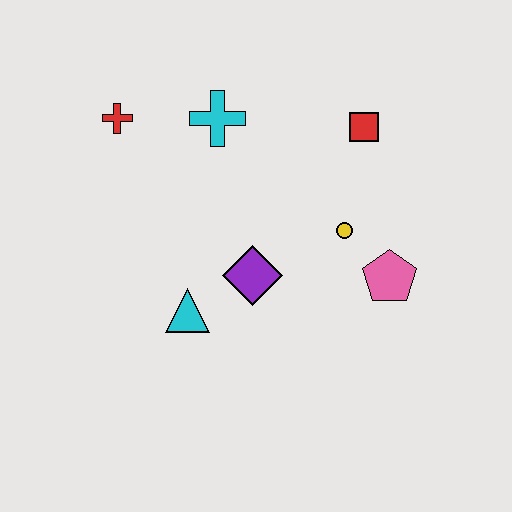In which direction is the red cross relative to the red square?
The red cross is to the left of the red square.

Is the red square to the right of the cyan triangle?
Yes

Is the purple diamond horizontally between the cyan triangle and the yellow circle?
Yes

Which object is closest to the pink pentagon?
The yellow circle is closest to the pink pentagon.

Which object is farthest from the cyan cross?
The pink pentagon is farthest from the cyan cross.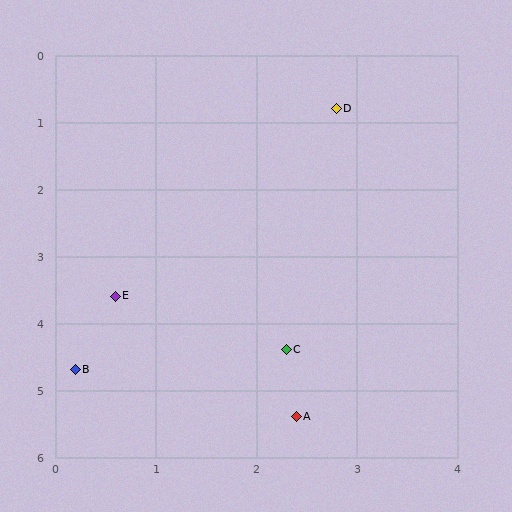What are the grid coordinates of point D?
Point D is at approximately (2.8, 0.8).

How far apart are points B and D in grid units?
Points B and D are about 4.7 grid units apart.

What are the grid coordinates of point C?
Point C is at approximately (2.3, 4.4).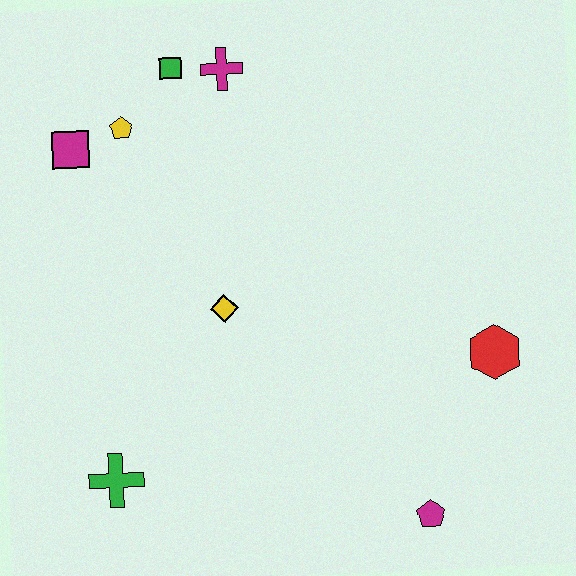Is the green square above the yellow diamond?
Yes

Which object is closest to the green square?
The magenta cross is closest to the green square.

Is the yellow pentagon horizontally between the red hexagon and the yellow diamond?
No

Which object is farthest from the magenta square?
The magenta pentagon is farthest from the magenta square.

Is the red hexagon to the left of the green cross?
No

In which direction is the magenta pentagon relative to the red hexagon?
The magenta pentagon is below the red hexagon.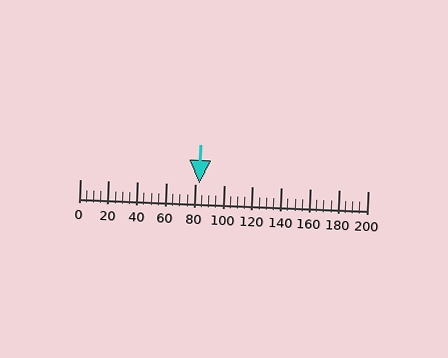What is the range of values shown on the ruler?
The ruler shows values from 0 to 200.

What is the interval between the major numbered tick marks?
The major tick marks are spaced 20 units apart.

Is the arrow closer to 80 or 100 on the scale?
The arrow is closer to 80.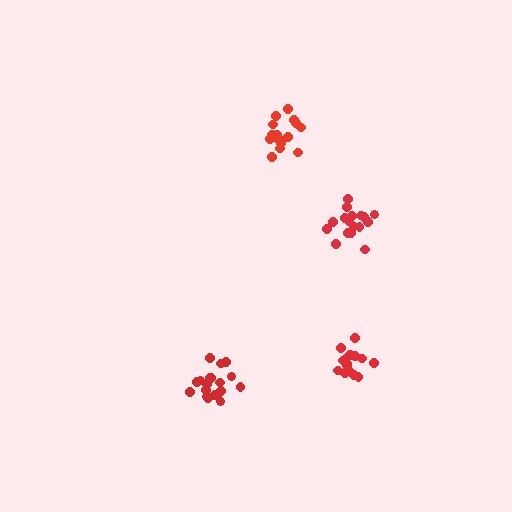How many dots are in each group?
Group 1: 15 dots, Group 2: 18 dots, Group 3: 20 dots, Group 4: 17 dots (70 total).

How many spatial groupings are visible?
There are 4 spatial groupings.